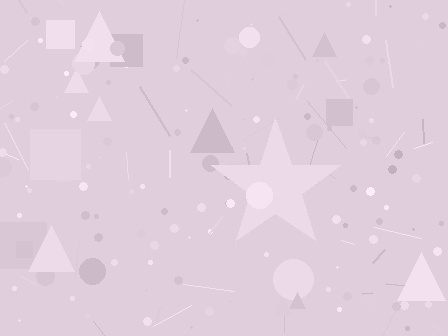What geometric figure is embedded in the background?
A star is embedded in the background.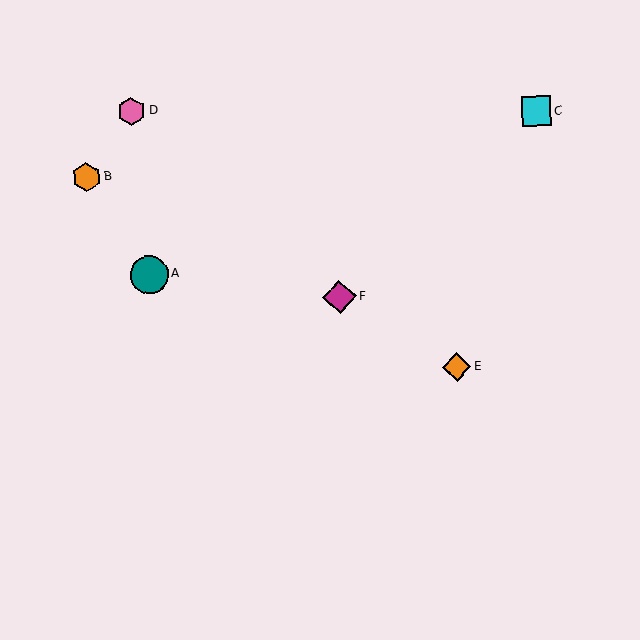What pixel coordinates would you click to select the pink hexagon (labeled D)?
Click at (131, 111) to select the pink hexagon D.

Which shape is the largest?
The teal circle (labeled A) is the largest.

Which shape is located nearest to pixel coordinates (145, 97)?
The pink hexagon (labeled D) at (131, 111) is nearest to that location.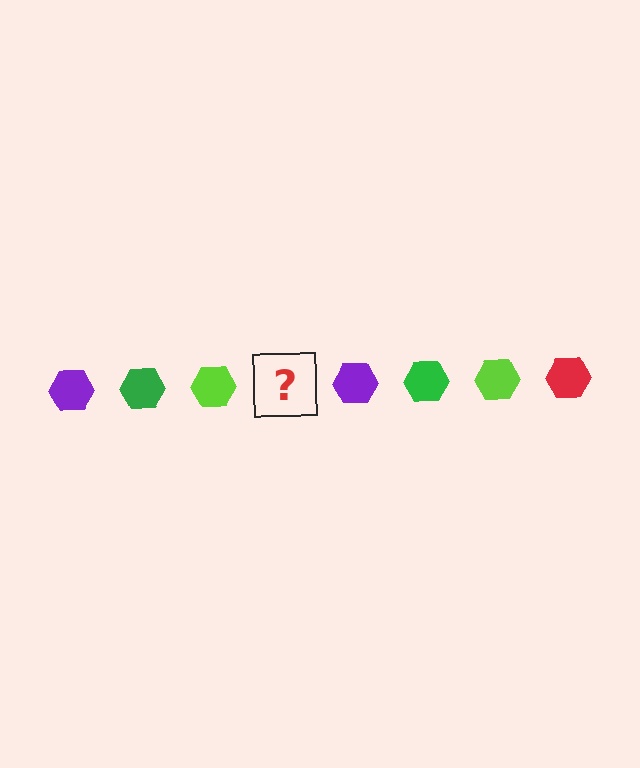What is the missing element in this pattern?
The missing element is a red hexagon.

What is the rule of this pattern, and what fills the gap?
The rule is that the pattern cycles through purple, green, lime, red hexagons. The gap should be filled with a red hexagon.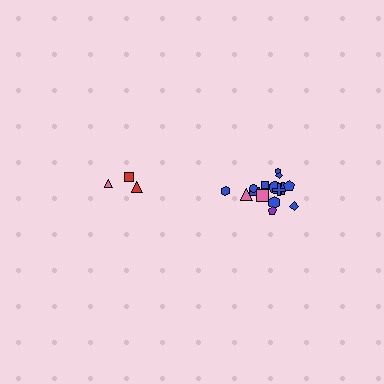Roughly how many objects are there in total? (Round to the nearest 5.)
Roughly 20 objects in total.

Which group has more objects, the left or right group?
The right group.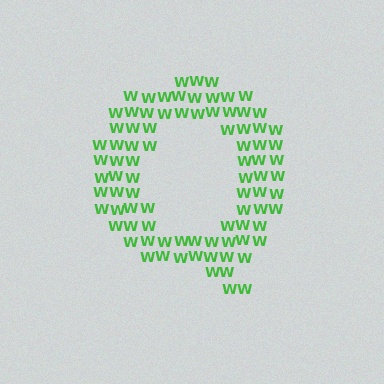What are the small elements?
The small elements are letter W's.